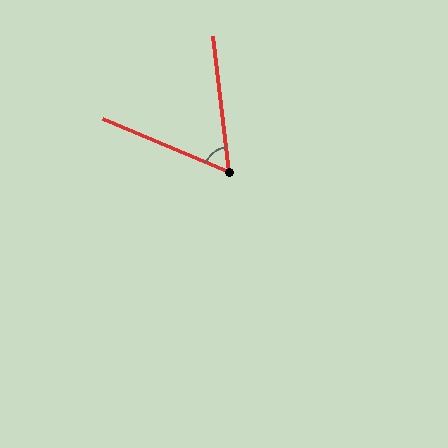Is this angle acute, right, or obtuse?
It is acute.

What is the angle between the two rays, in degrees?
Approximately 60 degrees.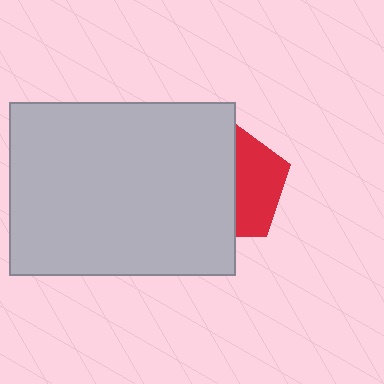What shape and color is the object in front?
The object in front is a light gray rectangle.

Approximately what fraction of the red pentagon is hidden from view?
Roughly 57% of the red pentagon is hidden behind the light gray rectangle.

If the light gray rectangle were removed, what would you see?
You would see the complete red pentagon.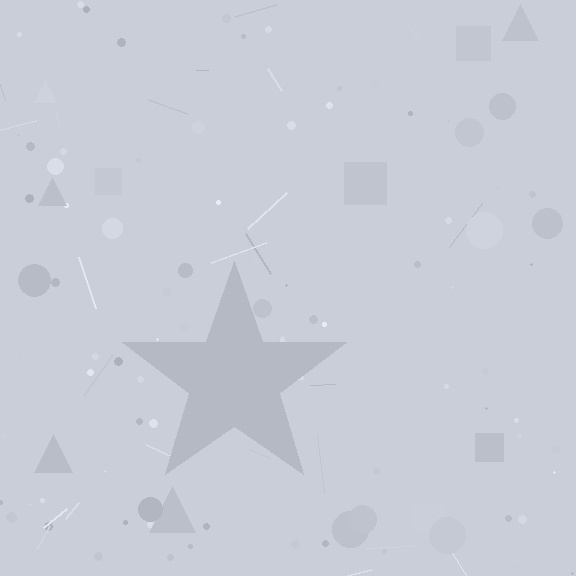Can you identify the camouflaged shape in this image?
The camouflaged shape is a star.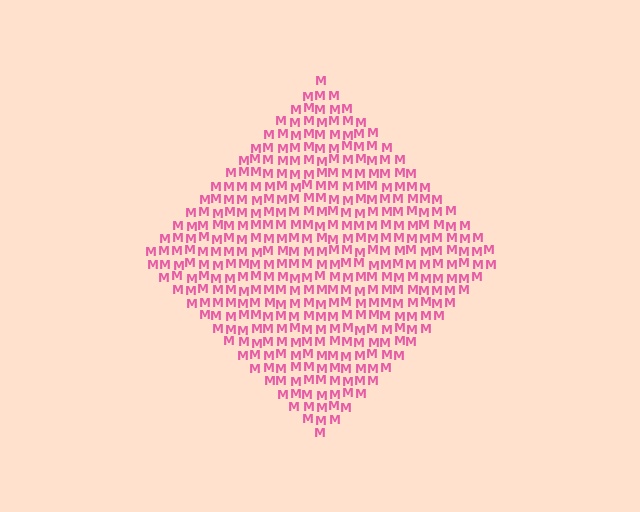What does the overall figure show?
The overall figure shows a diamond.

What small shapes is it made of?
It is made of small letter M's.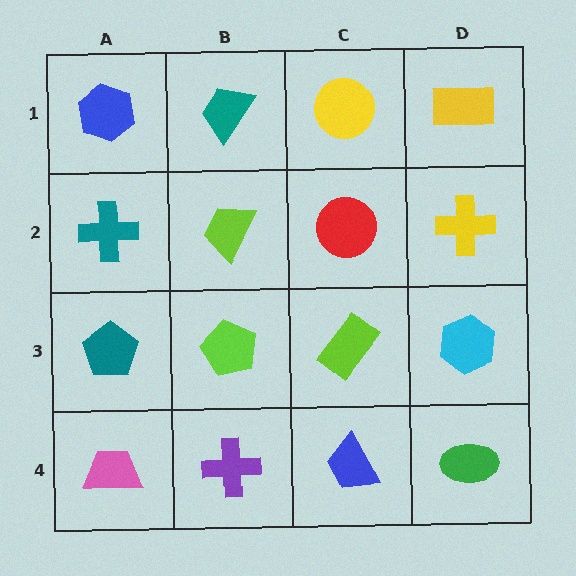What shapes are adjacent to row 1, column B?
A lime trapezoid (row 2, column B), a blue hexagon (row 1, column A), a yellow circle (row 1, column C).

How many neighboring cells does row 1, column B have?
3.